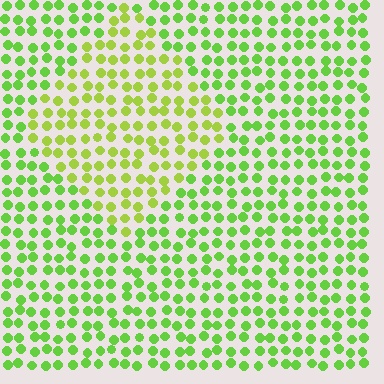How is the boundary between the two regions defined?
The boundary is defined purely by a slight shift in hue (about 25 degrees). Spacing, size, and orientation are identical on both sides.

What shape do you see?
I see a diamond.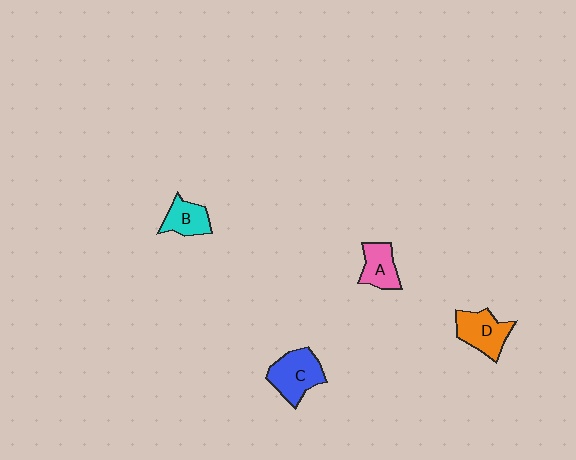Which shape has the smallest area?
Shape B (cyan).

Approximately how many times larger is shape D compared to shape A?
Approximately 1.3 times.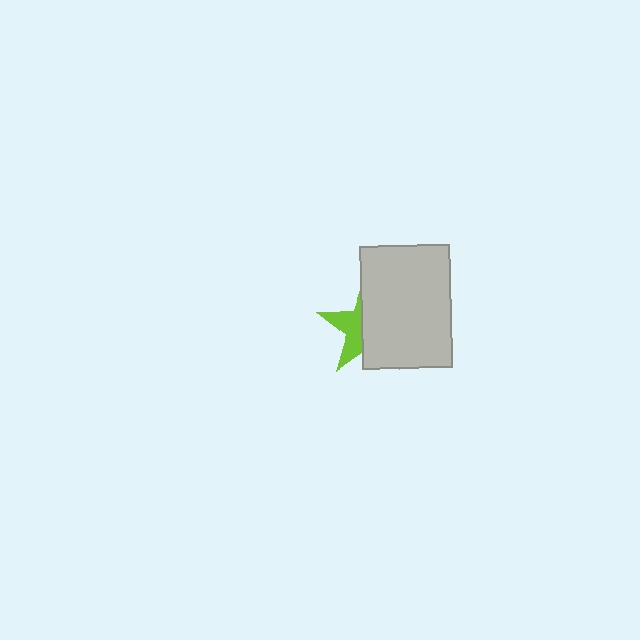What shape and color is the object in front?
The object in front is a light gray rectangle.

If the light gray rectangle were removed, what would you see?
You would see the complete lime star.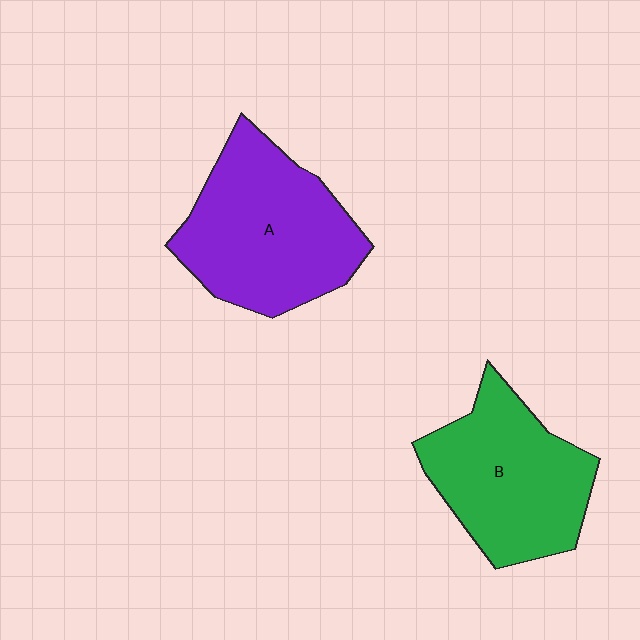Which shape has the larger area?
Shape A (purple).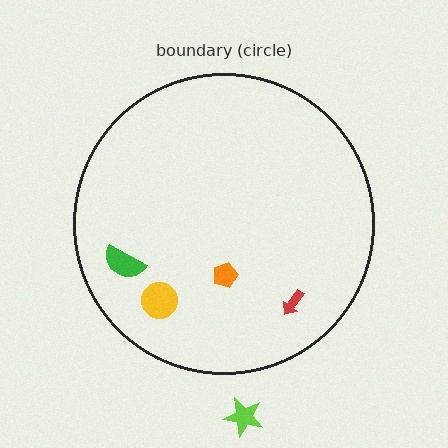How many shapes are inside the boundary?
4 inside, 1 outside.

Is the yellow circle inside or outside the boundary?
Inside.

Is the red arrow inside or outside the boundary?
Inside.